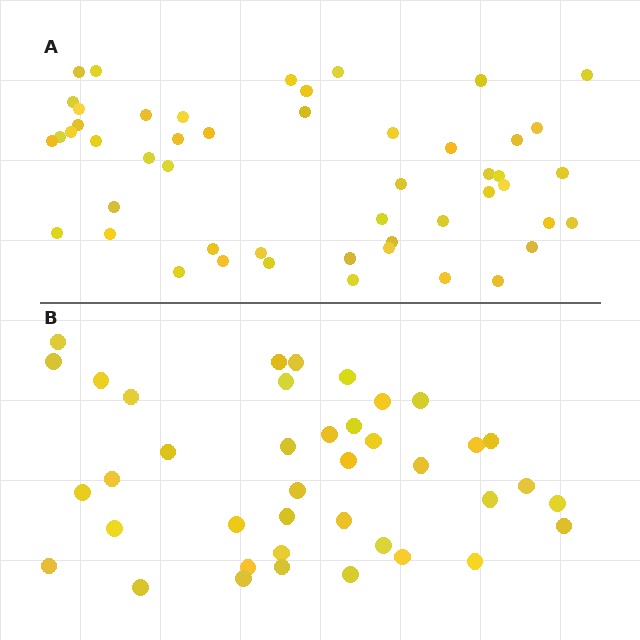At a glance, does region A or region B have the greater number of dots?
Region A (the top region) has more dots.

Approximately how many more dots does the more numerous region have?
Region A has roughly 10 or so more dots than region B.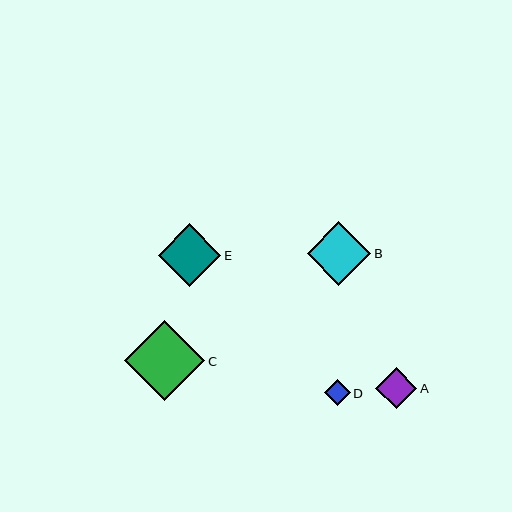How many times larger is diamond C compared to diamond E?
Diamond C is approximately 1.3 times the size of diamond E.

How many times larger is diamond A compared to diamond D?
Diamond A is approximately 1.6 times the size of diamond D.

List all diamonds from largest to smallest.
From largest to smallest: C, B, E, A, D.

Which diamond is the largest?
Diamond C is the largest with a size of approximately 80 pixels.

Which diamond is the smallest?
Diamond D is the smallest with a size of approximately 26 pixels.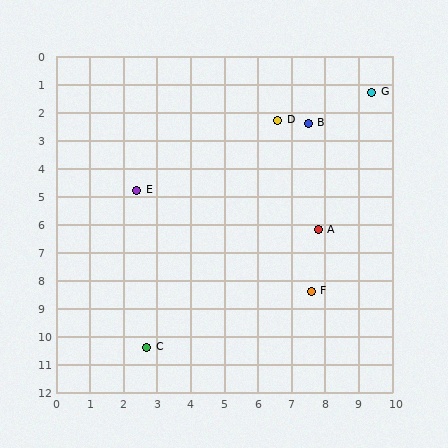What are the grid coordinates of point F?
Point F is at approximately (7.6, 8.4).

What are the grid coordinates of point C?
Point C is at approximately (2.7, 10.4).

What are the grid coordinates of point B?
Point B is at approximately (7.5, 2.4).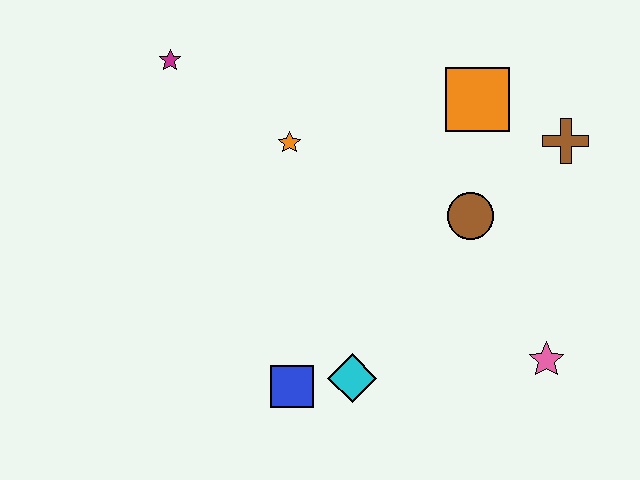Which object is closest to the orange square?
The brown cross is closest to the orange square.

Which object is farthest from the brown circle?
The magenta star is farthest from the brown circle.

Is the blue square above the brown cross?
No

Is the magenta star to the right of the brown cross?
No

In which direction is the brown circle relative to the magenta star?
The brown circle is to the right of the magenta star.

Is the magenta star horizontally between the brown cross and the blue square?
No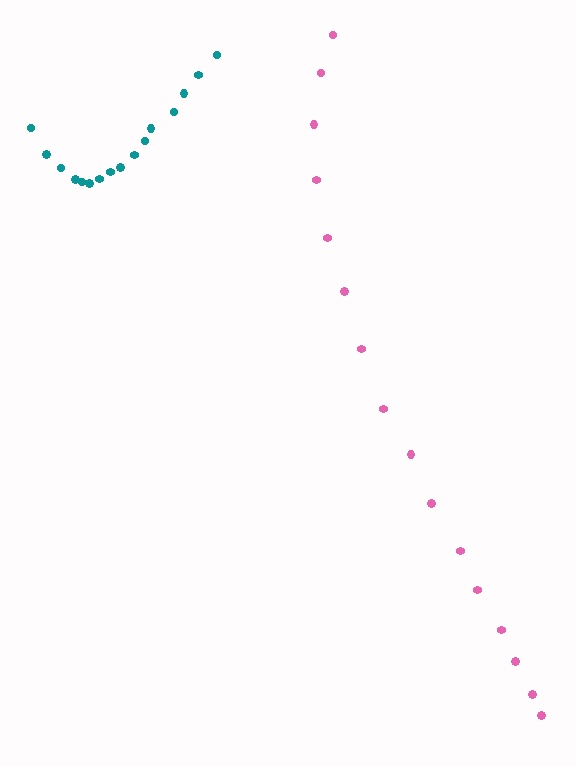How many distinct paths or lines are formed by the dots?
There are 2 distinct paths.